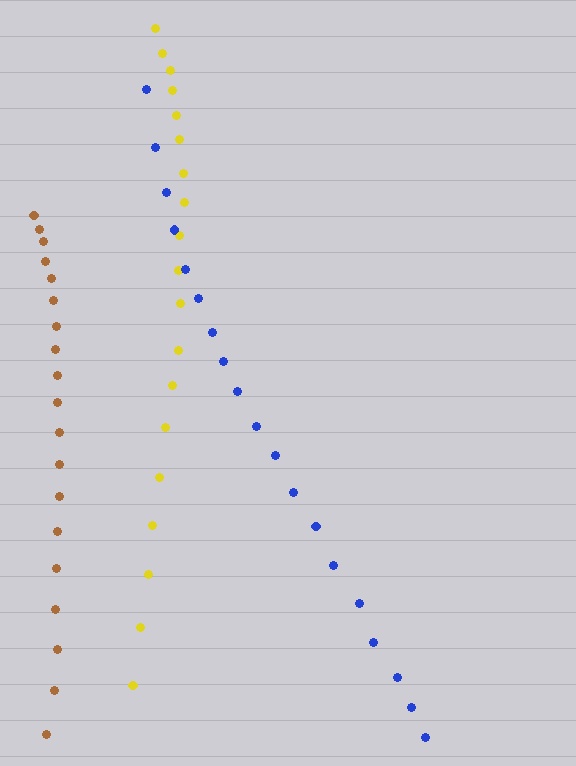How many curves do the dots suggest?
There are 3 distinct paths.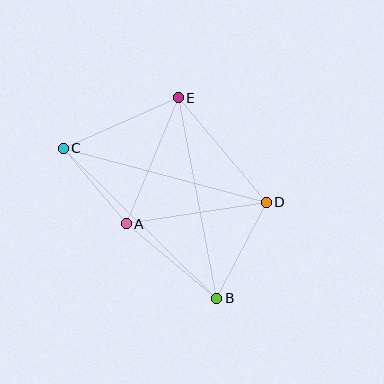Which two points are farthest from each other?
Points B and C are farthest from each other.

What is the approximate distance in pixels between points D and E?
The distance between D and E is approximately 137 pixels.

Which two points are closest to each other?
Points A and C are closest to each other.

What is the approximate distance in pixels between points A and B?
The distance between A and B is approximately 117 pixels.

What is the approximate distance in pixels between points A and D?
The distance between A and D is approximately 142 pixels.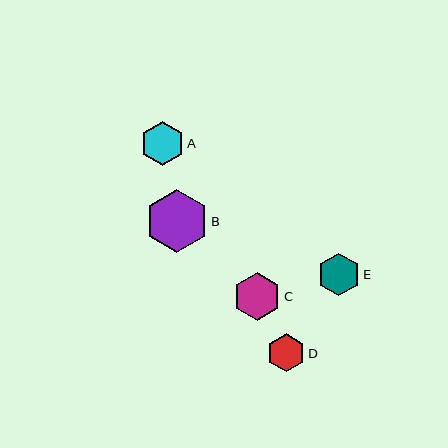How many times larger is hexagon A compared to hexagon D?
Hexagon A is approximately 1.2 times the size of hexagon D.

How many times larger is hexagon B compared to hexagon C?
Hexagon B is approximately 1.3 times the size of hexagon C.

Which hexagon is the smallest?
Hexagon D is the smallest with a size of approximately 38 pixels.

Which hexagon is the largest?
Hexagon B is the largest with a size of approximately 63 pixels.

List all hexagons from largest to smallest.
From largest to smallest: B, C, A, E, D.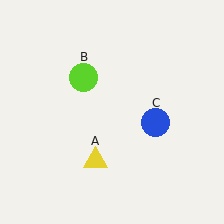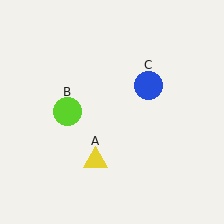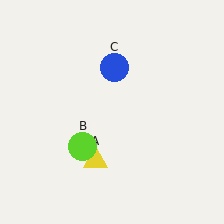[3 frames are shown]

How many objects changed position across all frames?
2 objects changed position: lime circle (object B), blue circle (object C).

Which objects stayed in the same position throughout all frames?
Yellow triangle (object A) remained stationary.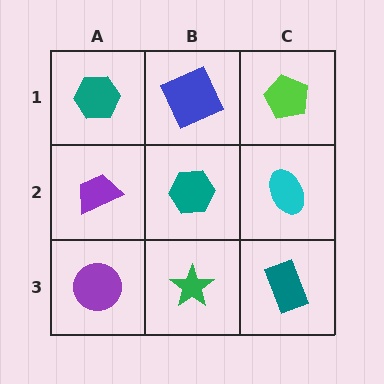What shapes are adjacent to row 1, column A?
A purple trapezoid (row 2, column A), a blue square (row 1, column B).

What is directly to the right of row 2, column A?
A teal hexagon.